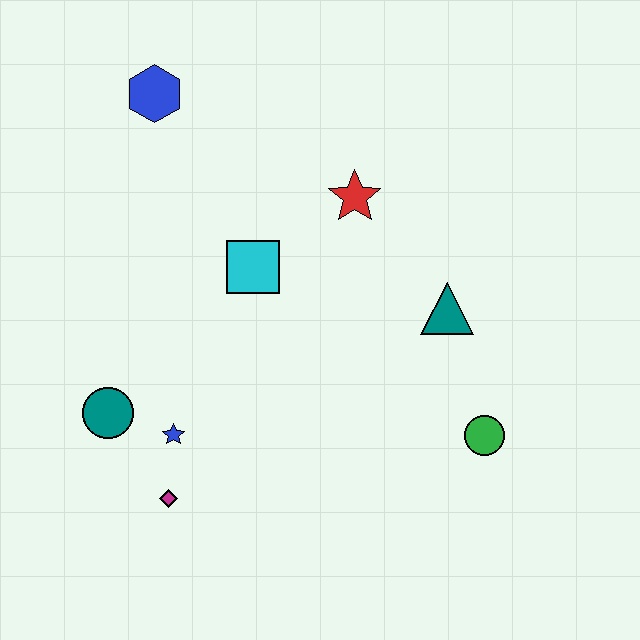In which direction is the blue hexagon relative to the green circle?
The blue hexagon is above the green circle.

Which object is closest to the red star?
The cyan square is closest to the red star.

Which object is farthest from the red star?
The magenta diamond is farthest from the red star.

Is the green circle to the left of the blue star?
No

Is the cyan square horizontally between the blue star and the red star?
Yes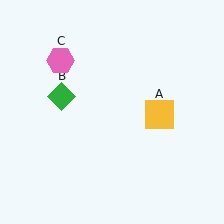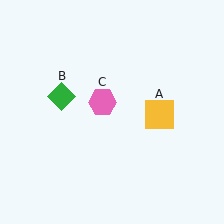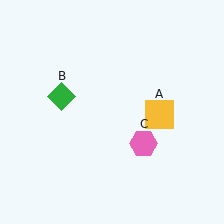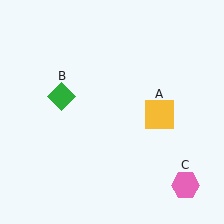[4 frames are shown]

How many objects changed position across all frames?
1 object changed position: pink hexagon (object C).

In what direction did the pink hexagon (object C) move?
The pink hexagon (object C) moved down and to the right.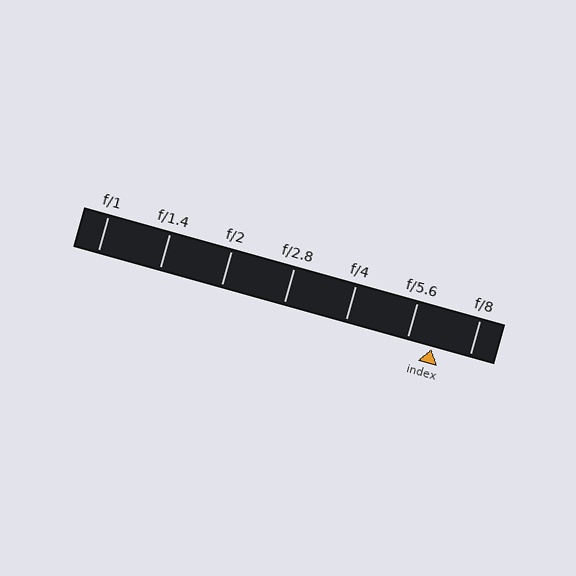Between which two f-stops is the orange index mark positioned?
The index mark is between f/5.6 and f/8.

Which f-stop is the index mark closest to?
The index mark is closest to f/5.6.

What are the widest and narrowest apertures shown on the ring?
The widest aperture shown is f/1 and the narrowest is f/8.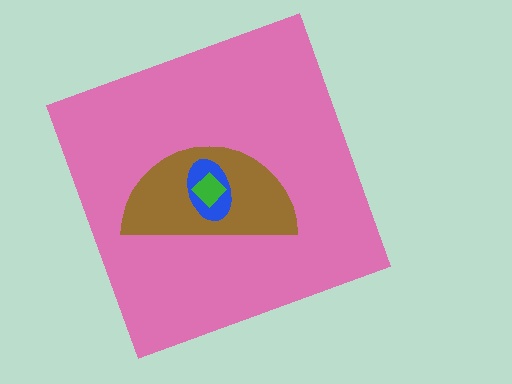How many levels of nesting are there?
4.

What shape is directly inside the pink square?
The brown semicircle.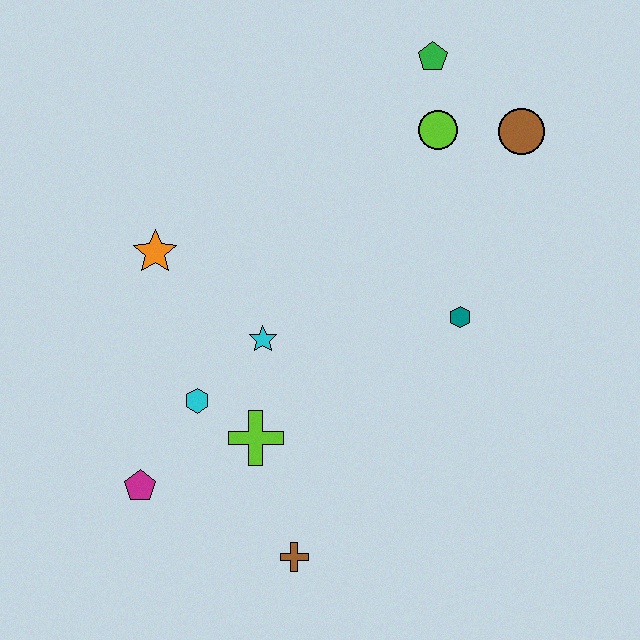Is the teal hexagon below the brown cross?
No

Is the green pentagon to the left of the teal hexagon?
Yes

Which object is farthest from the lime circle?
The magenta pentagon is farthest from the lime circle.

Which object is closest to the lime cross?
The cyan hexagon is closest to the lime cross.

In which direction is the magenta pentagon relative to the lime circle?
The magenta pentagon is below the lime circle.